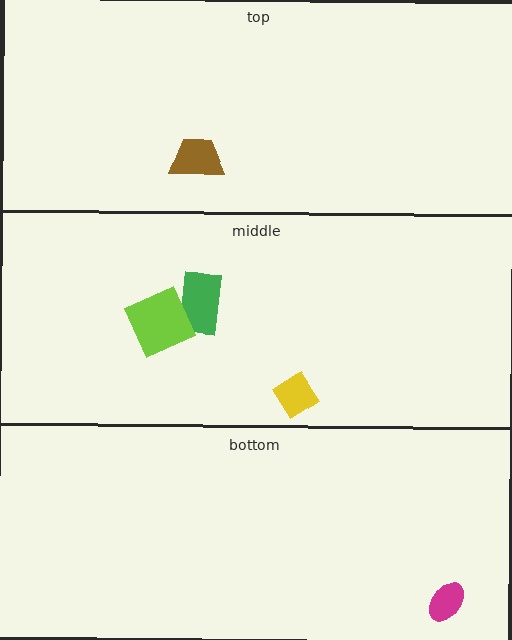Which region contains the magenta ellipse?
The bottom region.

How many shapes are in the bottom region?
1.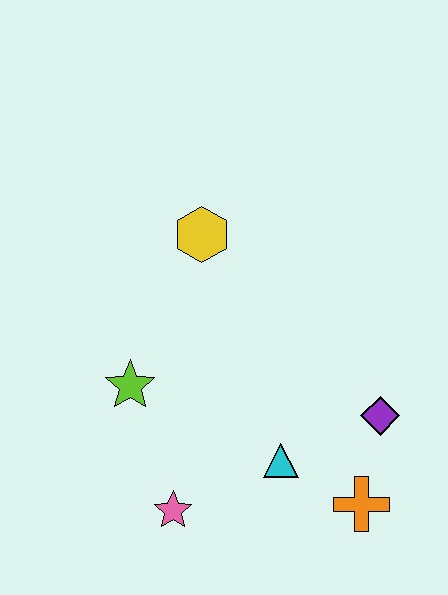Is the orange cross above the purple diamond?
No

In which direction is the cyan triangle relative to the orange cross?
The cyan triangle is to the left of the orange cross.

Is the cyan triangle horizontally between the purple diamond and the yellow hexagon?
Yes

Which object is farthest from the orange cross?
The yellow hexagon is farthest from the orange cross.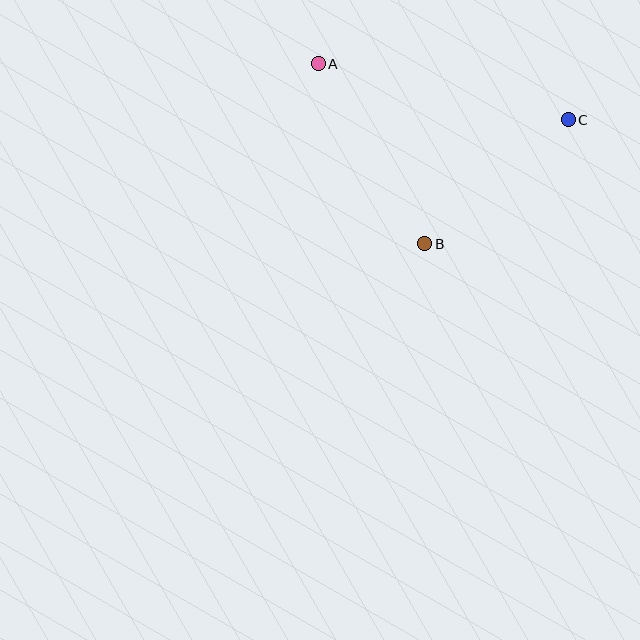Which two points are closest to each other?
Points B and C are closest to each other.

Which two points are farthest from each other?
Points A and C are farthest from each other.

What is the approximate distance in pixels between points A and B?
The distance between A and B is approximately 209 pixels.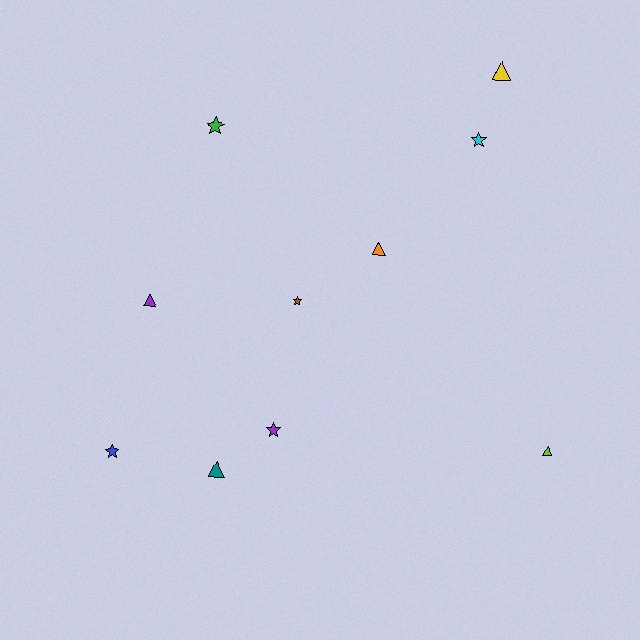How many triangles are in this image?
There are 5 triangles.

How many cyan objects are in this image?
There is 1 cyan object.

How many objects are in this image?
There are 10 objects.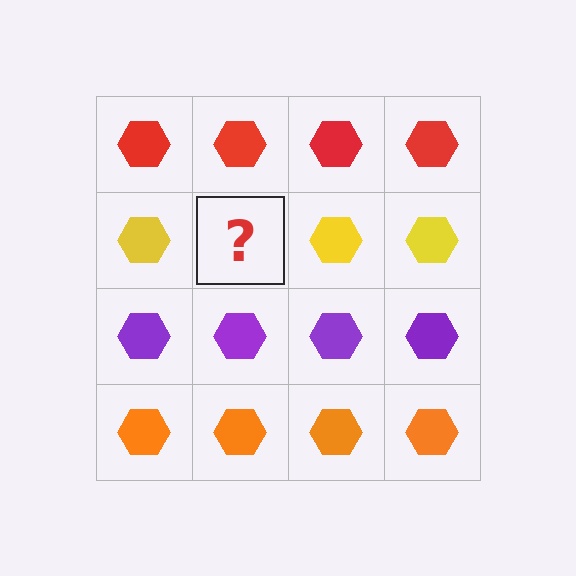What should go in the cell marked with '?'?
The missing cell should contain a yellow hexagon.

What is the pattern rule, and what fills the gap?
The rule is that each row has a consistent color. The gap should be filled with a yellow hexagon.